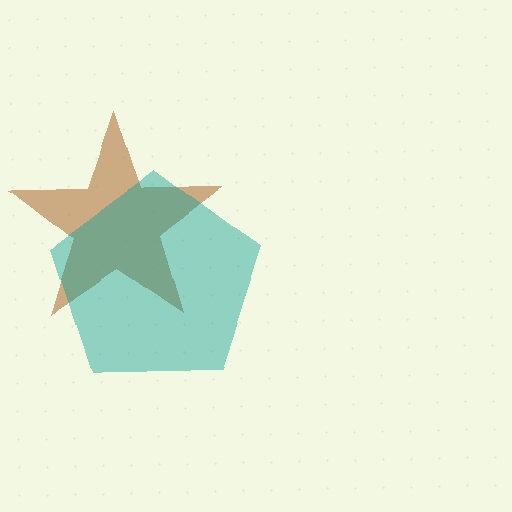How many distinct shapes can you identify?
There are 2 distinct shapes: a brown star, a teal pentagon.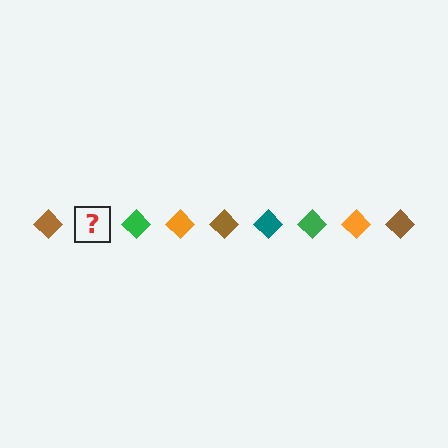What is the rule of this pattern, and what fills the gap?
The rule is that the pattern cycles through brown, teal, green, orange diamonds. The gap should be filled with a teal diamond.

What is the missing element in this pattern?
The missing element is a teal diamond.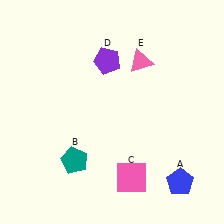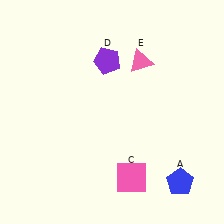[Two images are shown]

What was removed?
The teal pentagon (B) was removed in Image 2.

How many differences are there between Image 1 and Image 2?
There is 1 difference between the two images.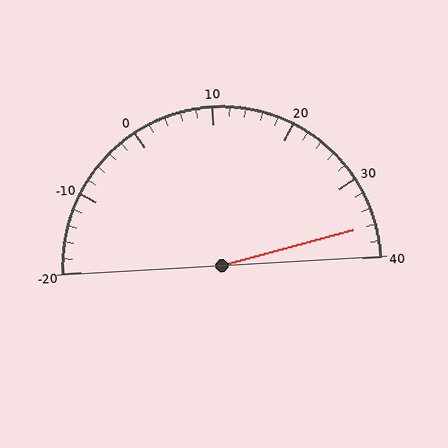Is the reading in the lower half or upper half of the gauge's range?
The reading is in the upper half of the range (-20 to 40).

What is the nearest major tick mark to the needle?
The nearest major tick mark is 40.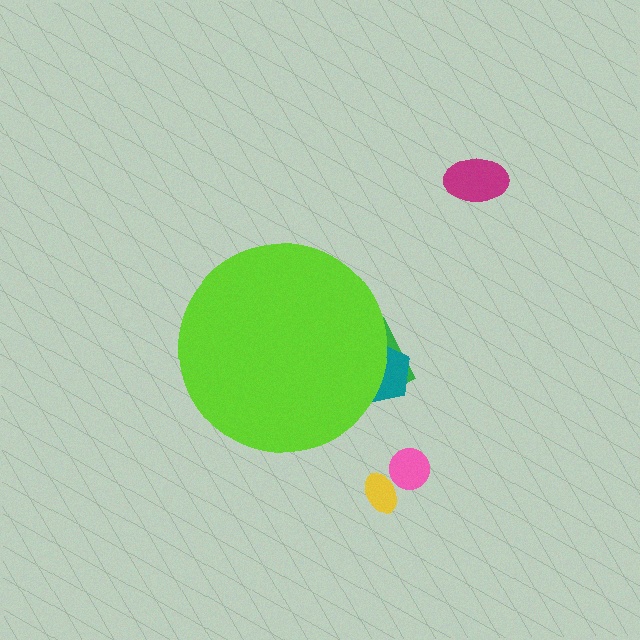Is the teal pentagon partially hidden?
Yes, the teal pentagon is partially hidden behind the lime circle.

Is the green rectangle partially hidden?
Yes, the green rectangle is partially hidden behind the lime circle.